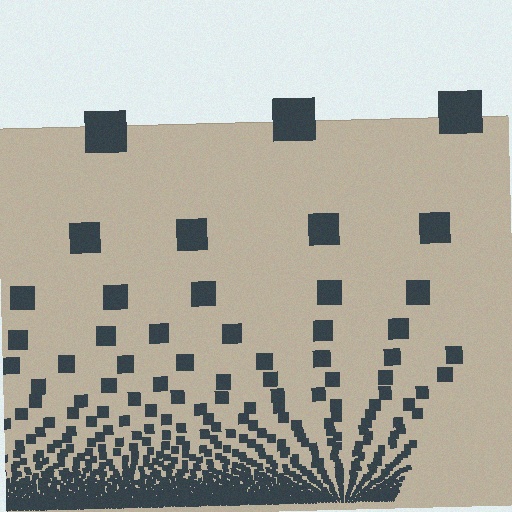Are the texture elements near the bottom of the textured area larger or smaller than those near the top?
Smaller. The gradient is inverted — elements near the bottom are smaller and denser.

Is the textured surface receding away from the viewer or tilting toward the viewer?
The surface appears to tilt toward the viewer. Texture elements get larger and sparser toward the top.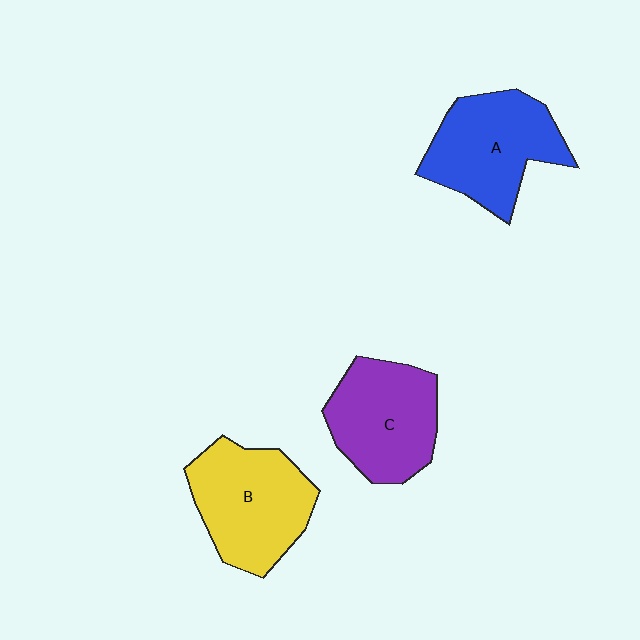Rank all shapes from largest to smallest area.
From largest to smallest: B (yellow), A (blue), C (purple).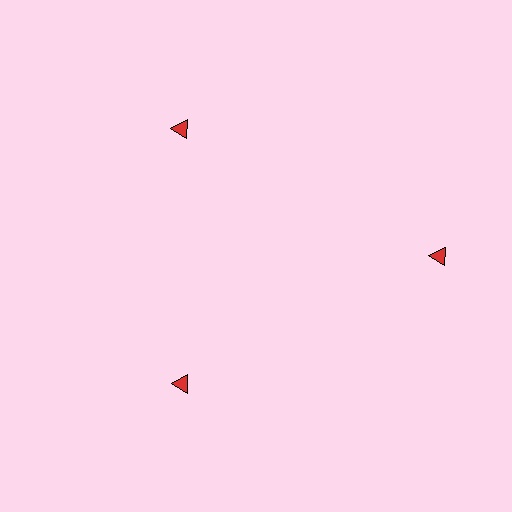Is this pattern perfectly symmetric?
No. The 3 red triangles are arranged in a ring, but one element near the 3 o'clock position is pushed outward from the center, breaking the 3-fold rotational symmetry.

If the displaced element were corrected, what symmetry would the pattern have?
It would have 3-fold rotational symmetry — the pattern would map onto itself every 120 degrees.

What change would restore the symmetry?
The symmetry would be restored by moving it inward, back onto the ring so that all 3 triangles sit at equal angles and equal distance from the center.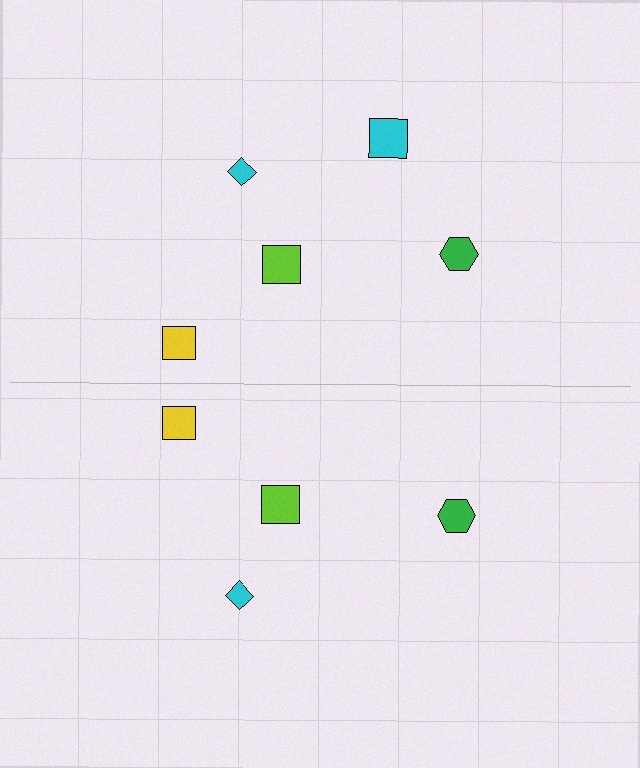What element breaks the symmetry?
A cyan square is missing from the bottom side.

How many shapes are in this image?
There are 9 shapes in this image.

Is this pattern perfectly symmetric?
No, the pattern is not perfectly symmetric. A cyan square is missing from the bottom side.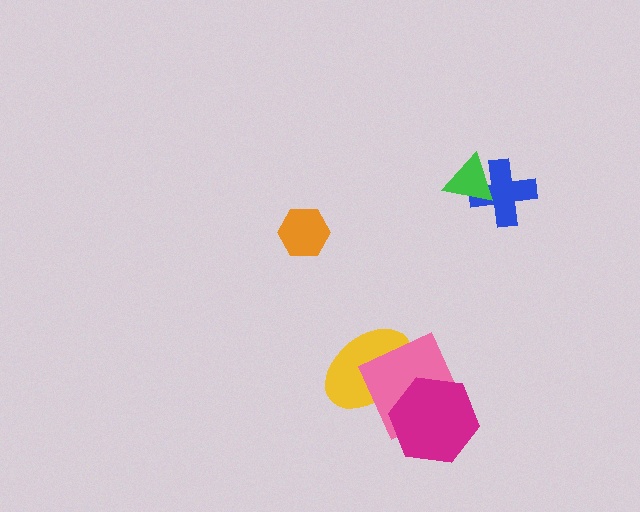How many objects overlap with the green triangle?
1 object overlaps with the green triangle.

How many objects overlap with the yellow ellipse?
2 objects overlap with the yellow ellipse.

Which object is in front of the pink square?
The magenta hexagon is in front of the pink square.